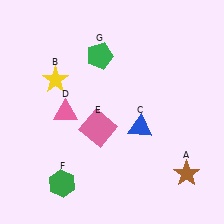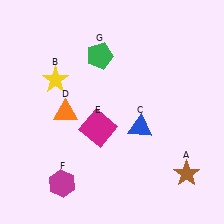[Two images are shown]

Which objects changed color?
D changed from pink to orange. E changed from pink to magenta. F changed from green to magenta.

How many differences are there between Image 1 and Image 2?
There are 3 differences between the two images.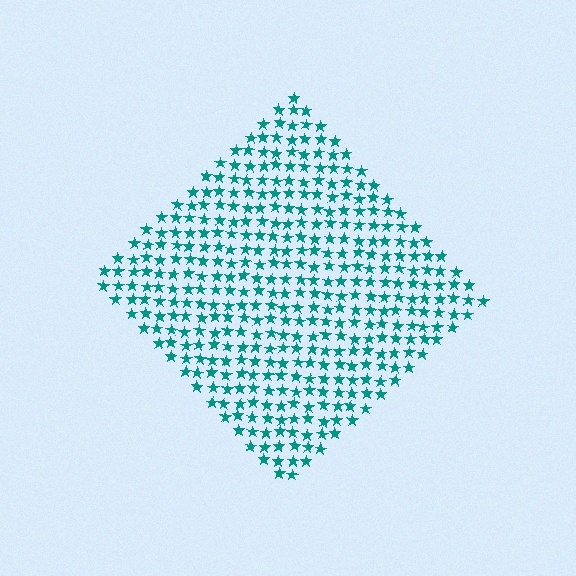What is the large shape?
The large shape is a diamond.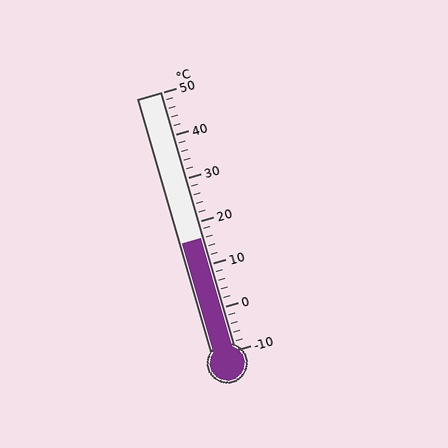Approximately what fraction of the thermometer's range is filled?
The thermometer is filled to approximately 45% of its range.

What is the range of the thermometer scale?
The thermometer scale ranges from -10°C to 50°C.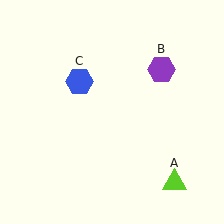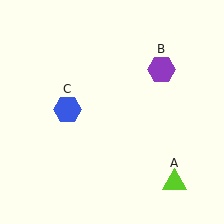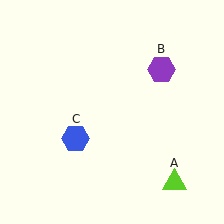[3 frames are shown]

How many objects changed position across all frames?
1 object changed position: blue hexagon (object C).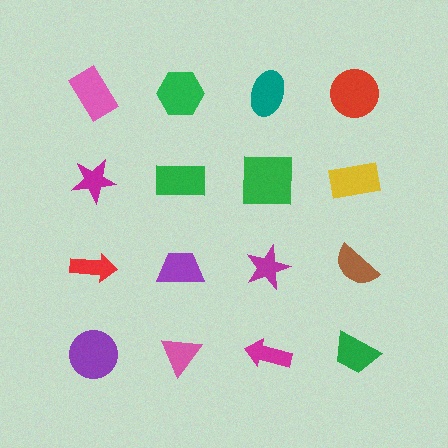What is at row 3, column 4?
A brown semicircle.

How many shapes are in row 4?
4 shapes.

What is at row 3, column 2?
A purple trapezoid.